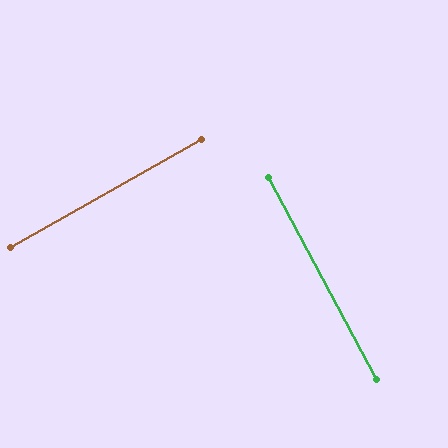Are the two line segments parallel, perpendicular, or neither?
Perpendicular — they meet at approximately 89°.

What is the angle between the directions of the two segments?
Approximately 89 degrees.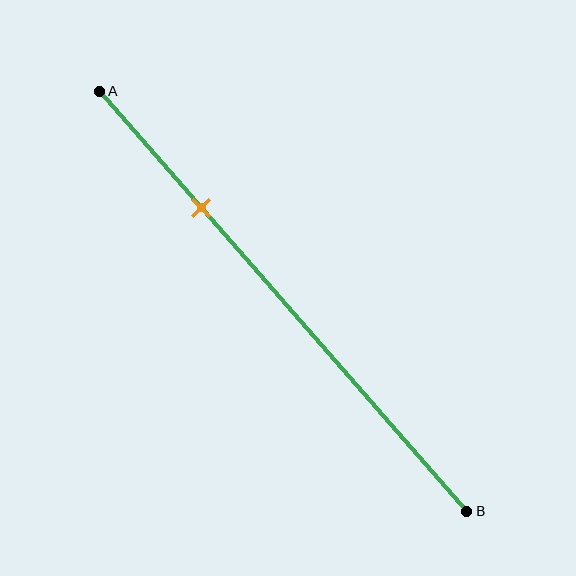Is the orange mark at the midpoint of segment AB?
No, the mark is at about 30% from A, not at the 50% midpoint.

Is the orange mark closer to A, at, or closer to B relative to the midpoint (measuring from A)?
The orange mark is closer to point A than the midpoint of segment AB.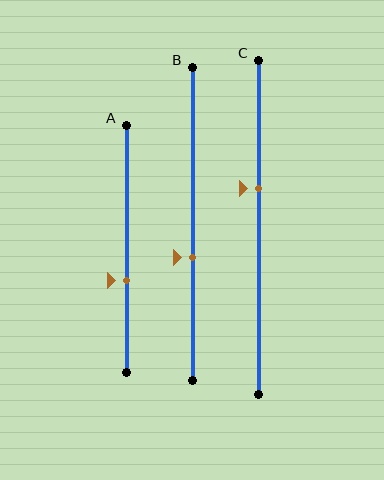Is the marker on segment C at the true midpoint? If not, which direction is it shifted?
No, the marker on segment C is shifted upward by about 12% of the segment length.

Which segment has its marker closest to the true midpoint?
Segment B has its marker closest to the true midpoint.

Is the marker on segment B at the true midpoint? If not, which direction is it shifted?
No, the marker on segment B is shifted downward by about 11% of the segment length.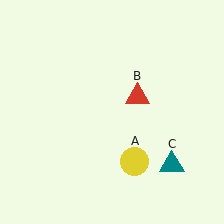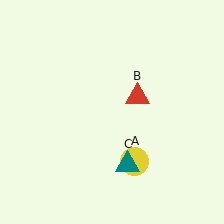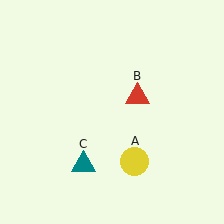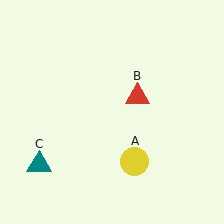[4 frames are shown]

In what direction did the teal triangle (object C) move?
The teal triangle (object C) moved left.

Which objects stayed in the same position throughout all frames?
Yellow circle (object A) and red triangle (object B) remained stationary.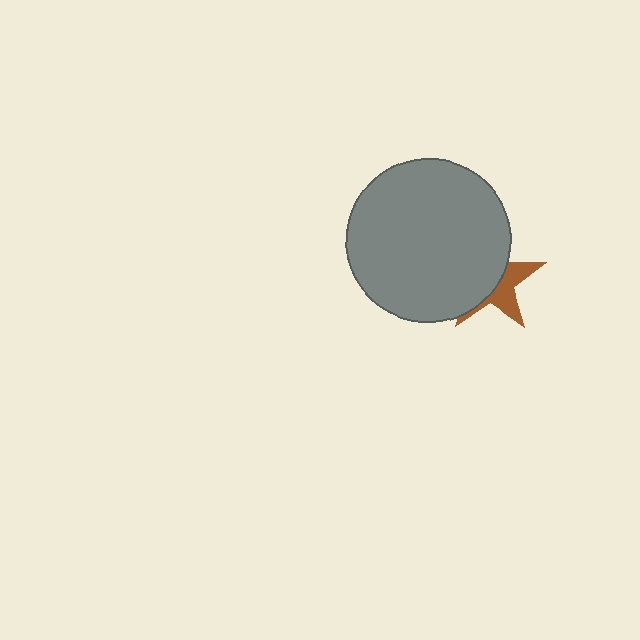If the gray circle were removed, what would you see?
You would see the complete brown star.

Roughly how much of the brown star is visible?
A small part of it is visible (roughly 39%).